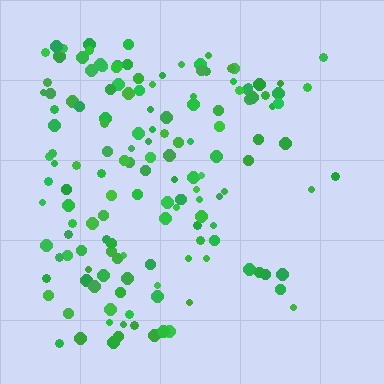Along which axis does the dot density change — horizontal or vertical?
Horizontal.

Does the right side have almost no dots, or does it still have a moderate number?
Still a moderate number, just noticeably fewer than the left.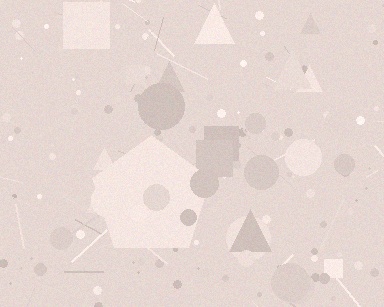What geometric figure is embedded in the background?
A pentagon is embedded in the background.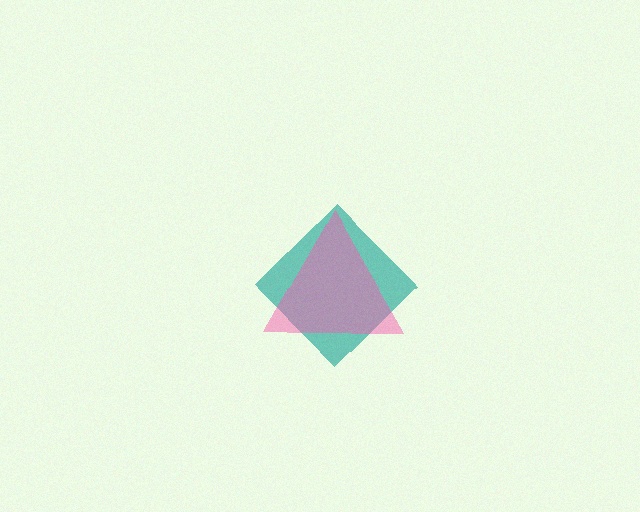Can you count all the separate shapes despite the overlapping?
Yes, there are 2 separate shapes.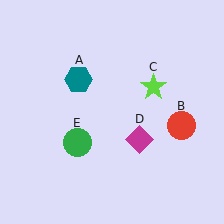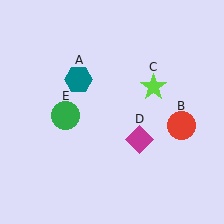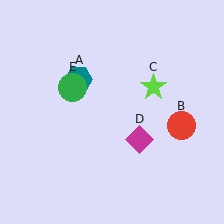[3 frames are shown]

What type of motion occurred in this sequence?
The green circle (object E) rotated clockwise around the center of the scene.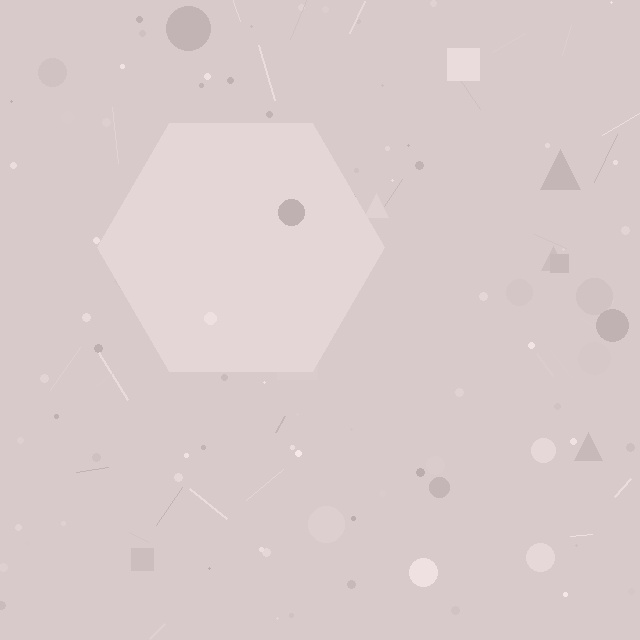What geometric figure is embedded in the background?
A hexagon is embedded in the background.